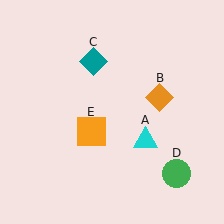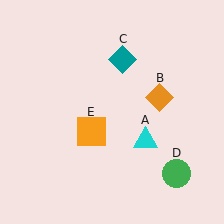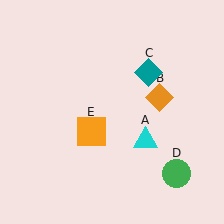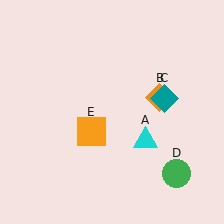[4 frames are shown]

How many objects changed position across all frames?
1 object changed position: teal diamond (object C).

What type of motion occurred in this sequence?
The teal diamond (object C) rotated clockwise around the center of the scene.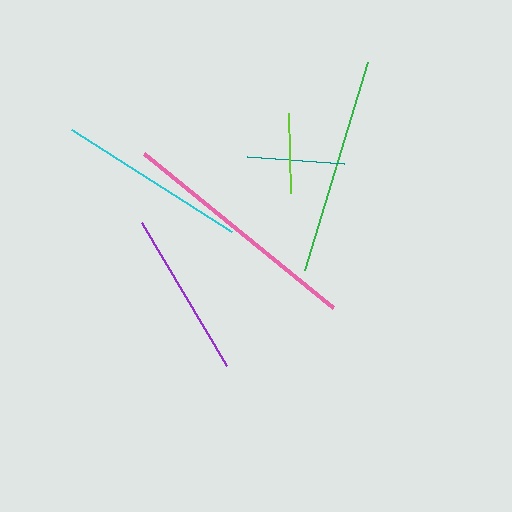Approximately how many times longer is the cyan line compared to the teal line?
The cyan line is approximately 1.9 times the length of the teal line.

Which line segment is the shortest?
The lime line is the shortest at approximately 80 pixels.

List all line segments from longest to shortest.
From longest to shortest: pink, green, cyan, purple, teal, lime.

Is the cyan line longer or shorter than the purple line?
The cyan line is longer than the purple line.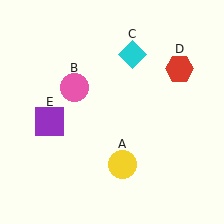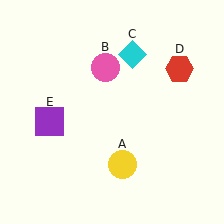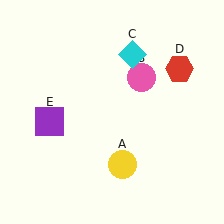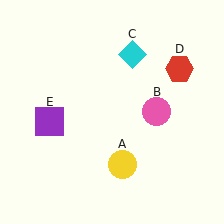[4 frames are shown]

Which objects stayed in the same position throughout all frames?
Yellow circle (object A) and cyan diamond (object C) and red hexagon (object D) and purple square (object E) remained stationary.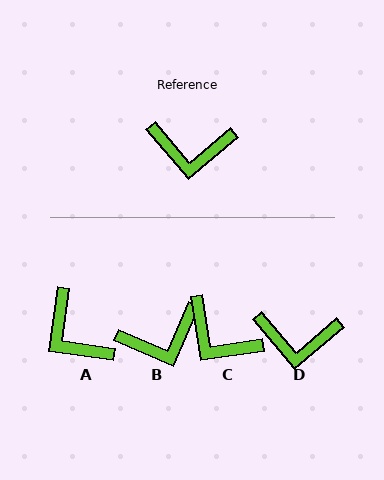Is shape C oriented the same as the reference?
No, it is off by about 32 degrees.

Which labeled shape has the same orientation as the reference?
D.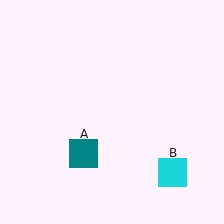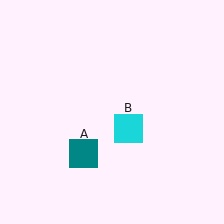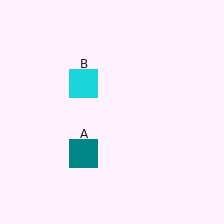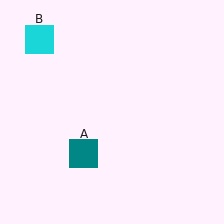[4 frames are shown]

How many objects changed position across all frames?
1 object changed position: cyan square (object B).